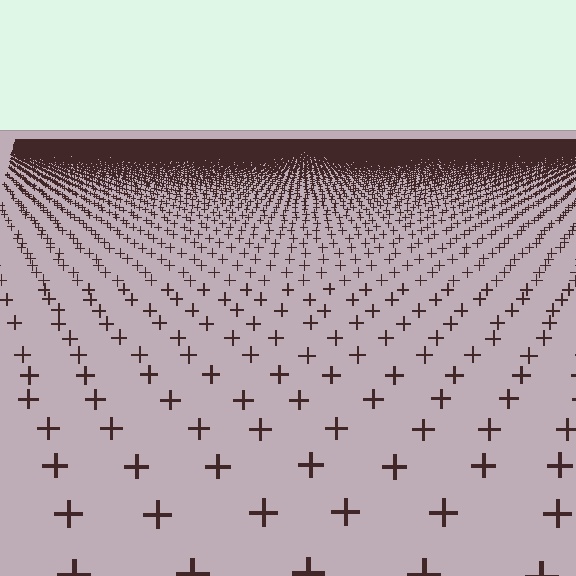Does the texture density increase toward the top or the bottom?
Density increases toward the top.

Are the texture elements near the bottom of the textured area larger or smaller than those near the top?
Larger. Near the bottom, elements are closer to the viewer and appear at a bigger on-screen size.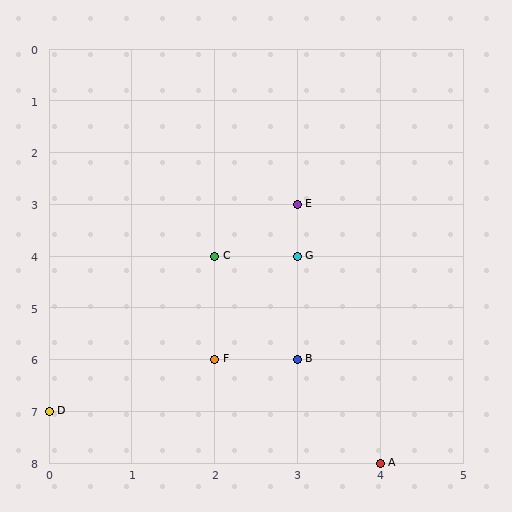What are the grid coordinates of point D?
Point D is at grid coordinates (0, 7).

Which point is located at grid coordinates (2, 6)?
Point F is at (2, 6).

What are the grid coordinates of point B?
Point B is at grid coordinates (3, 6).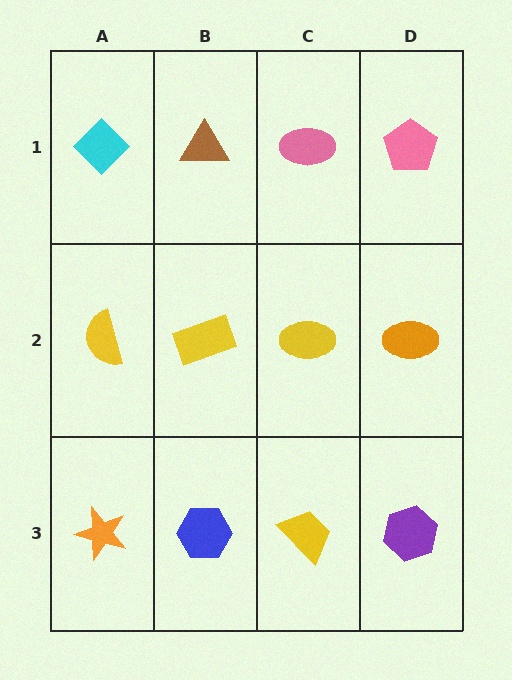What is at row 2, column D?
An orange ellipse.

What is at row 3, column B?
A blue hexagon.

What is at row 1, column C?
A pink ellipse.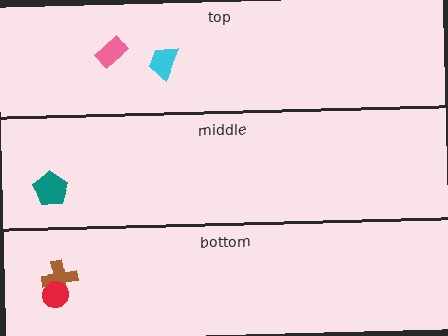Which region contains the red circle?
The bottom region.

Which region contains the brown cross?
The bottom region.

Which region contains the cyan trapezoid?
The top region.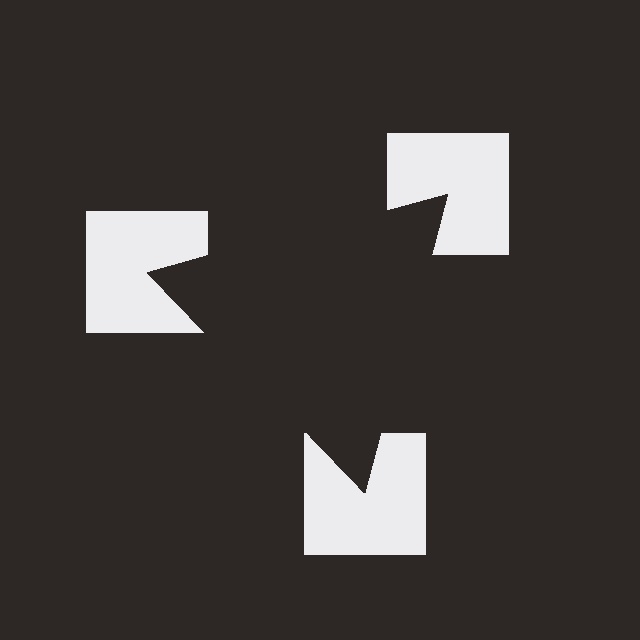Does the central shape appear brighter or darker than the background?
It typically appears slightly darker than the background, even though no actual brightness change is drawn.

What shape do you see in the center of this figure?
An illusory triangle — its edges are inferred from the aligned wedge cuts in the notched squares, not physically drawn.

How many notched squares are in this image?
There are 3 — one at each vertex of the illusory triangle.